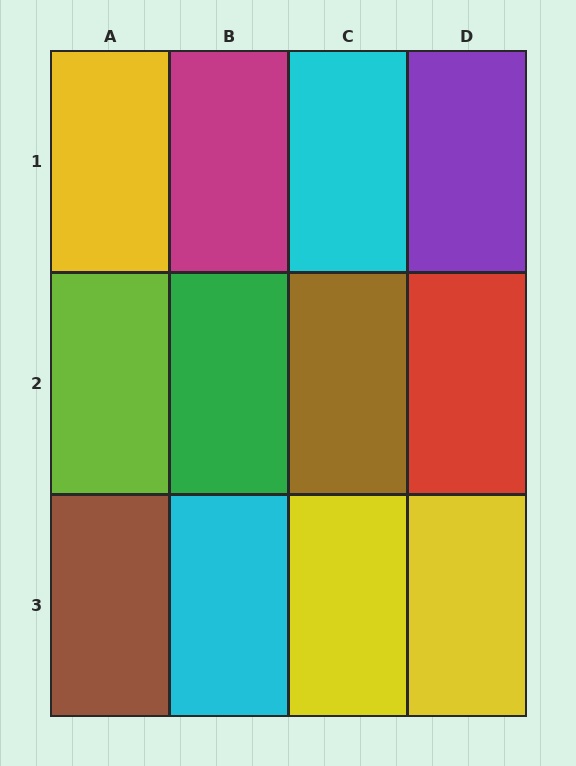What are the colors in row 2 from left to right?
Lime, green, brown, red.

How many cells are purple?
1 cell is purple.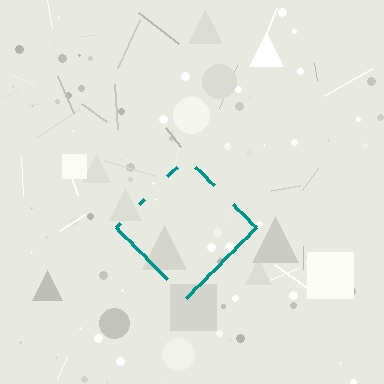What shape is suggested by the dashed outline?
The dashed outline suggests a diamond.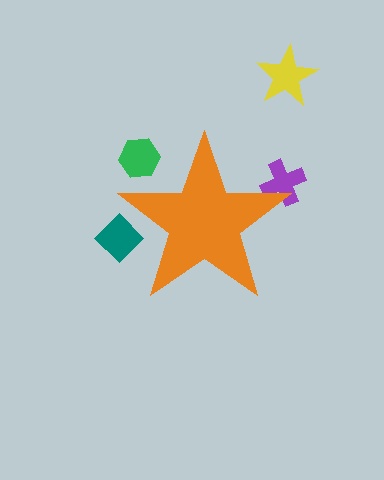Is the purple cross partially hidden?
Yes, the purple cross is partially hidden behind the orange star.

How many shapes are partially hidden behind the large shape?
3 shapes are partially hidden.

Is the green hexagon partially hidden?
Yes, the green hexagon is partially hidden behind the orange star.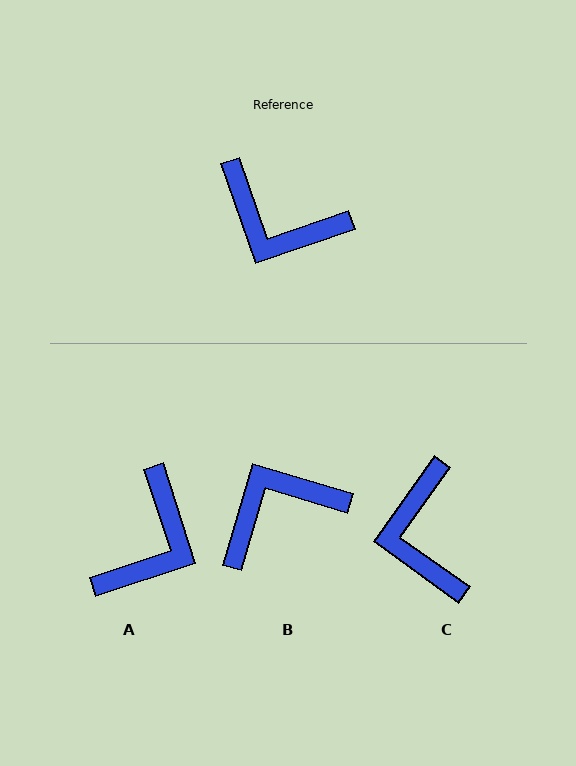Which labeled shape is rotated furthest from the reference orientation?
B, about 126 degrees away.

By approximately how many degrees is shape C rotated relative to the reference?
Approximately 55 degrees clockwise.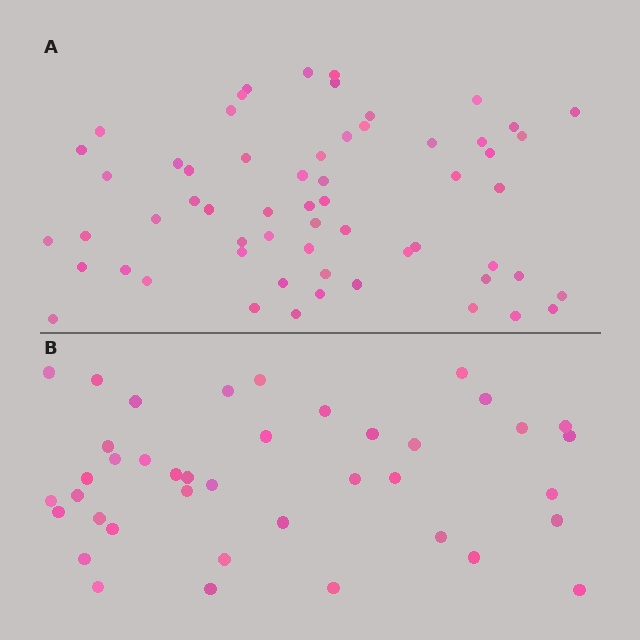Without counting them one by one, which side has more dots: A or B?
Region A (the top region) has more dots.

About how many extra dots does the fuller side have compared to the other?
Region A has approximately 20 more dots than region B.